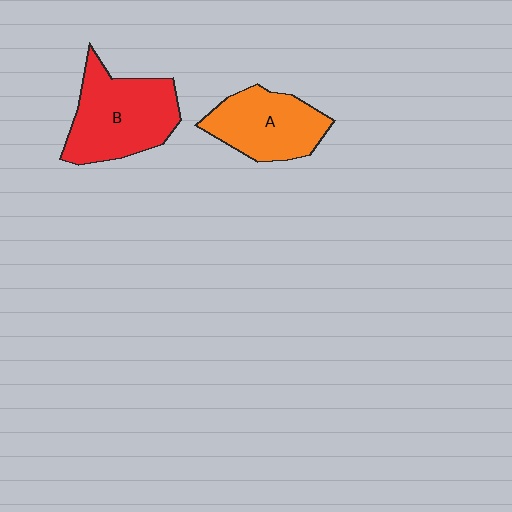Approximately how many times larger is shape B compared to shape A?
Approximately 1.2 times.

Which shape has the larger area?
Shape B (red).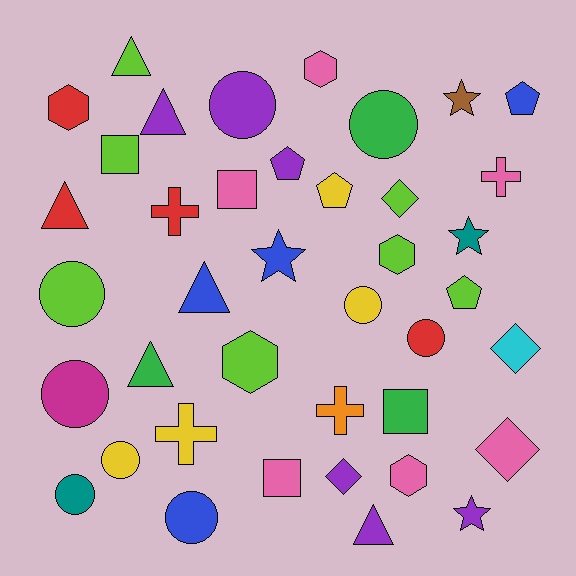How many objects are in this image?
There are 40 objects.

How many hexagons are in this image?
There are 5 hexagons.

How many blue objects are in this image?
There are 4 blue objects.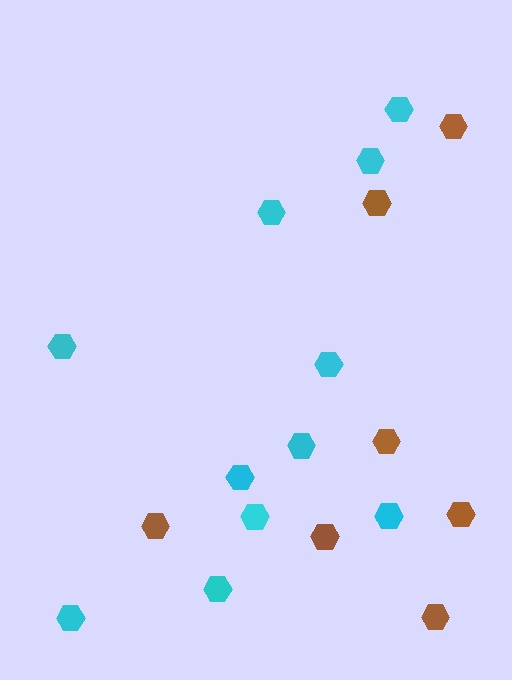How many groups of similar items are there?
There are 2 groups: one group of cyan hexagons (11) and one group of brown hexagons (7).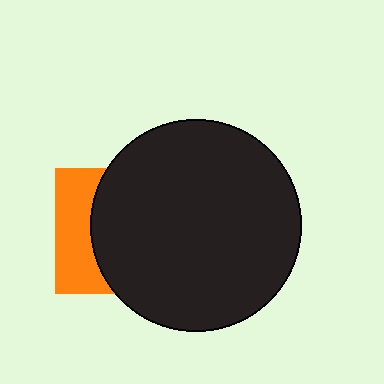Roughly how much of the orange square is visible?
A small part of it is visible (roughly 33%).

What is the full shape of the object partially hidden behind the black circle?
The partially hidden object is an orange square.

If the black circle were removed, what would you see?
You would see the complete orange square.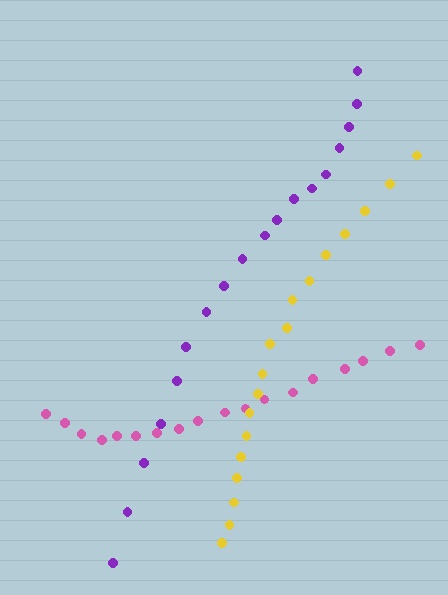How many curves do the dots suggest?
There are 3 distinct paths.